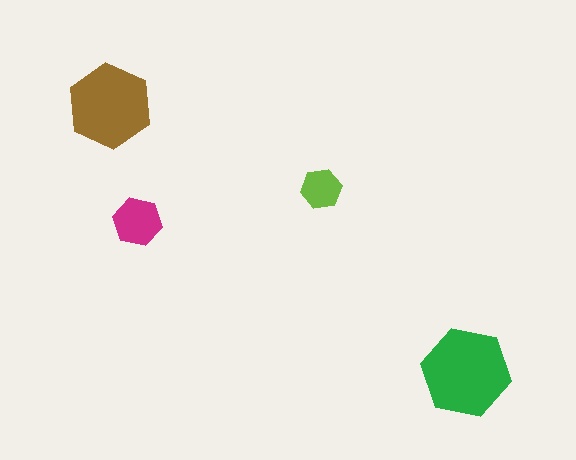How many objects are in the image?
There are 4 objects in the image.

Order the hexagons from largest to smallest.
the green one, the brown one, the magenta one, the lime one.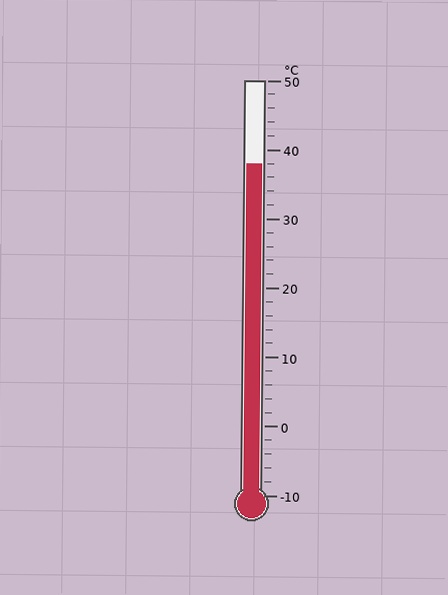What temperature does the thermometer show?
The thermometer shows approximately 38°C.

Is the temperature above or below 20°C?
The temperature is above 20°C.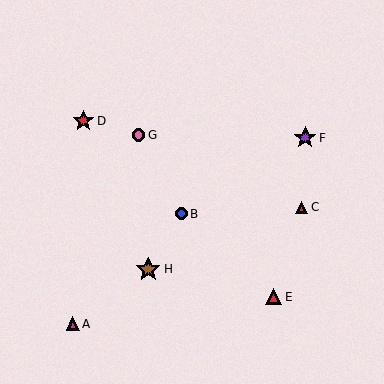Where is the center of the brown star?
The center of the brown star is at (148, 269).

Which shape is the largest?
The brown star (labeled H) is the largest.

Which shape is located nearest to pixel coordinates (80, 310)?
The magenta triangle (labeled A) at (73, 324) is nearest to that location.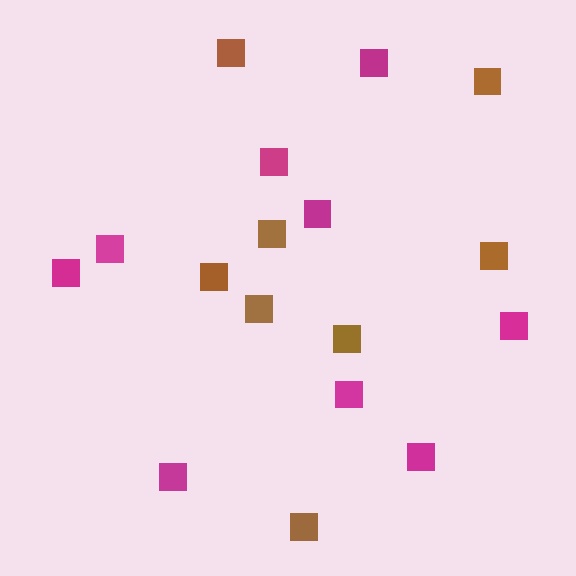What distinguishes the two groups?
There are 2 groups: one group of brown squares (8) and one group of magenta squares (9).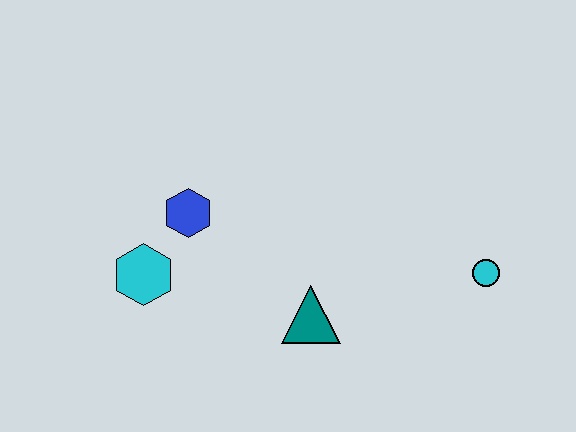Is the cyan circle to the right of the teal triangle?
Yes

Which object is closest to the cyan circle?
The teal triangle is closest to the cyan circle.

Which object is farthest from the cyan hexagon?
The cyan circle is farthest from the cyan hexagon.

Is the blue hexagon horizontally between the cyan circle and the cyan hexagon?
Yes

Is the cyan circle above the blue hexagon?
No